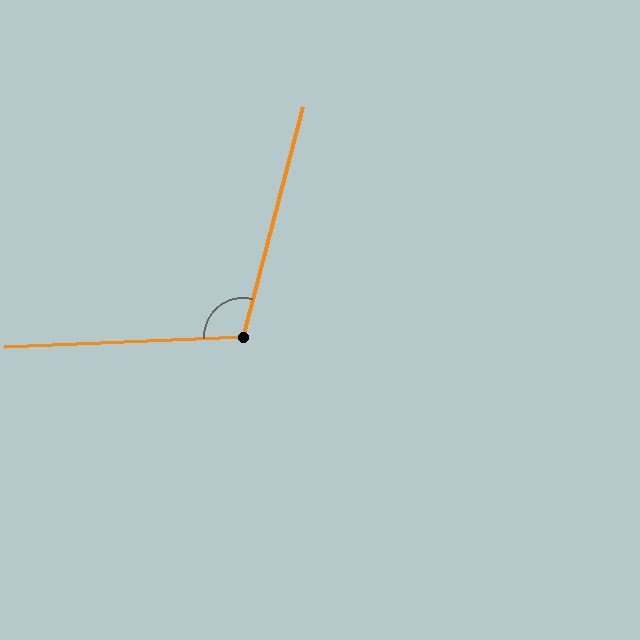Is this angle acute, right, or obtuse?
It is obtuse.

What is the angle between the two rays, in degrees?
Approximately 107 degrees.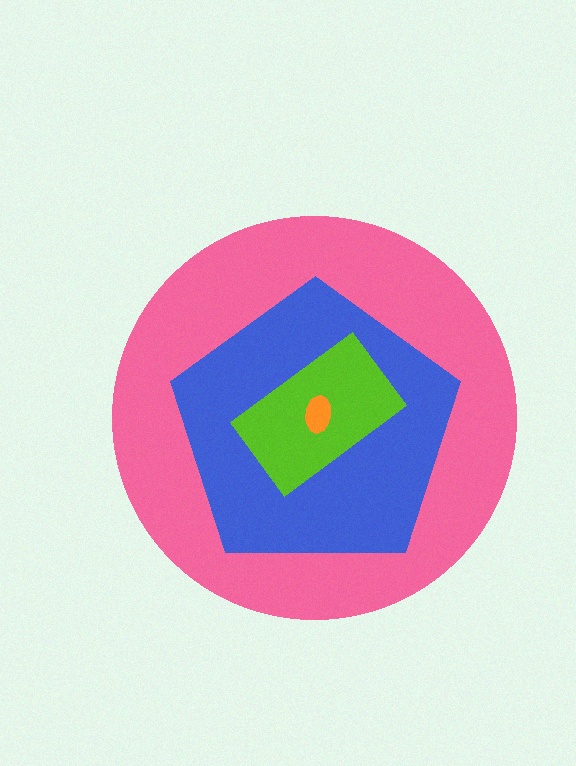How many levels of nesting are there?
4.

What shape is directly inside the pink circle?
The blue pentagon.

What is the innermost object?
The orange ellipse.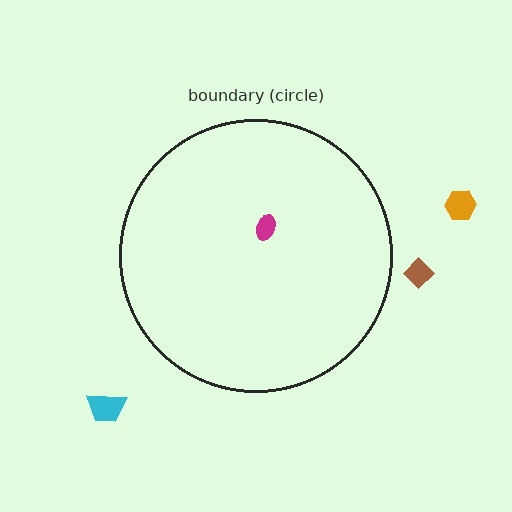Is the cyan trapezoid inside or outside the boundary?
Outside.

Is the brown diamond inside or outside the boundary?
Outside.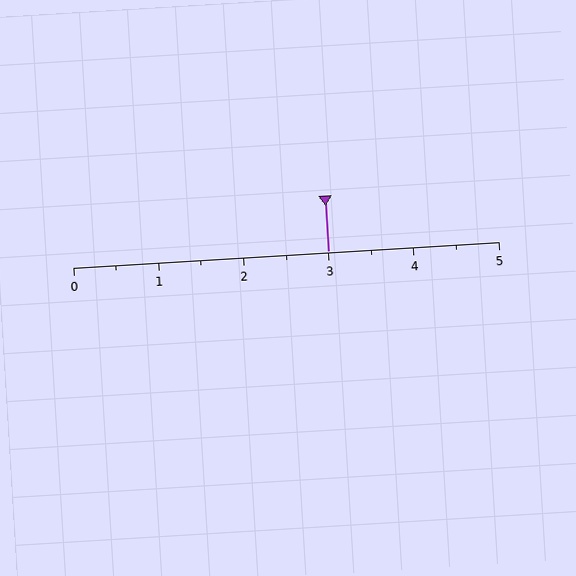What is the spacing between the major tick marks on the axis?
The major ticks are spaced 1 apart.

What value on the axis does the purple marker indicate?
The marker indicates approximately 3.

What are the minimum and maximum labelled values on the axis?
The axis runs from 0 to 5.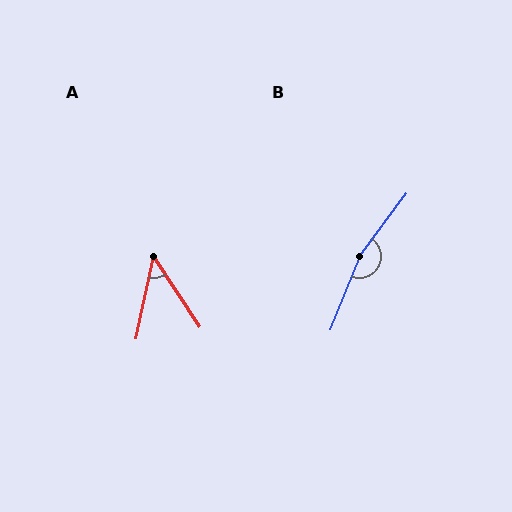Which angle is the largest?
B, at approximately 165 degrees.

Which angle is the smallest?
A, at approximately 45 degrees.